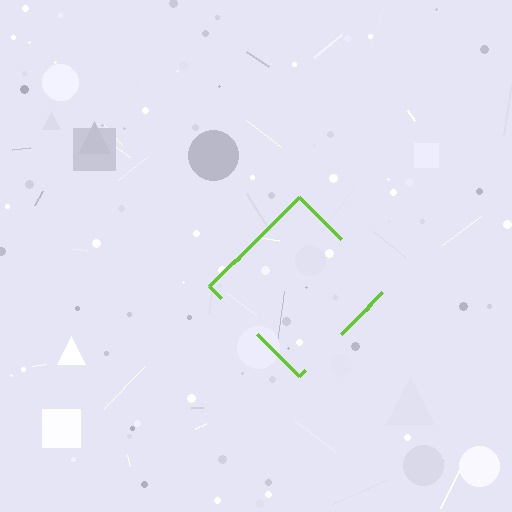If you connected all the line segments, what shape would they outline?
They would outline a diamond.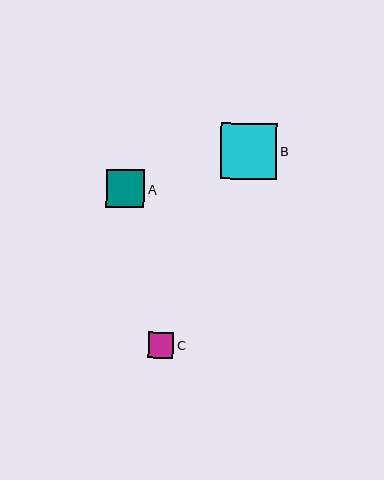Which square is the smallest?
Square C is the smallest with a size of approximately 26 pixels.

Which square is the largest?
Square B is the largest with a size of approximately 56 pixels.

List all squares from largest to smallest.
From largest to smallest: B, A, C.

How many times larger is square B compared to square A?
Square B is approximately 1.5 times the size of square A.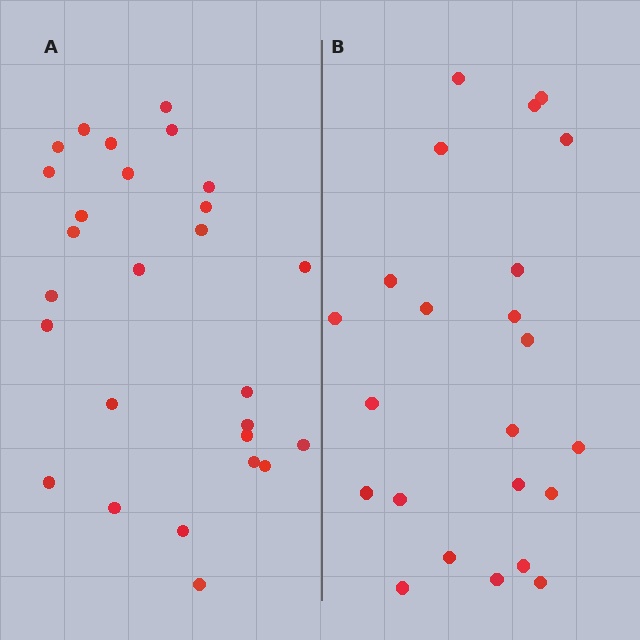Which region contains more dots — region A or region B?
Region A (the left region) has more dots.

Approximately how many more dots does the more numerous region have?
Region A has about 4 more dots than region B.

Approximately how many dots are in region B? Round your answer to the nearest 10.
About 20 dots. (The exact count is 23, which rounds to 20.)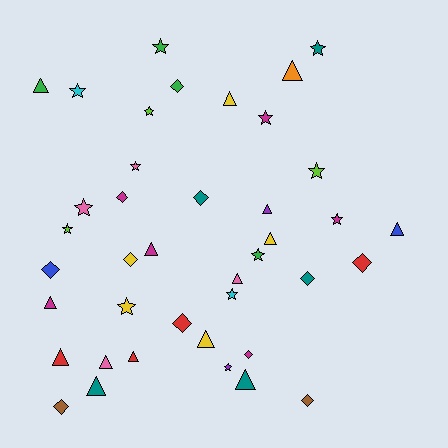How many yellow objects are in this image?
There are 5 yellow objects.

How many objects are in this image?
There are 40 objects.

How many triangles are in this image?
There are 15 triangles.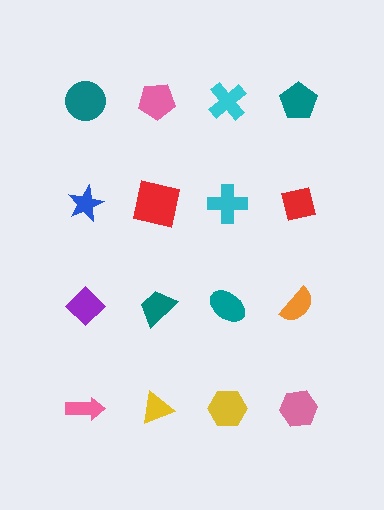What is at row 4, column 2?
A yellow triangle.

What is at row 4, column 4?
A pink hexagon.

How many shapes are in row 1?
4 shapes.